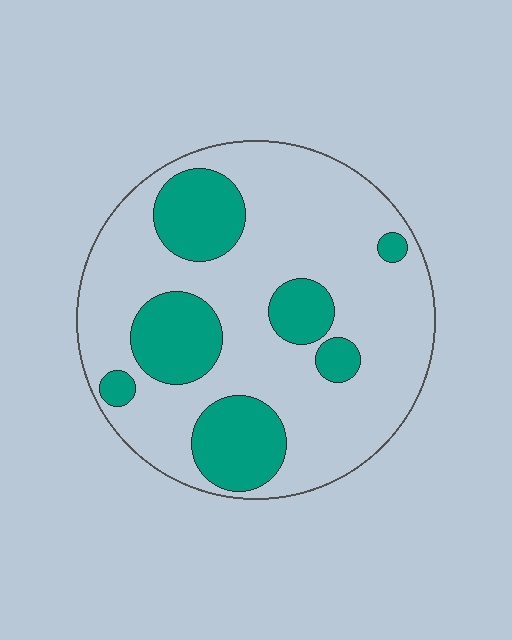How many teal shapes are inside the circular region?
7.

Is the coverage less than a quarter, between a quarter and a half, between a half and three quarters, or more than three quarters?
Between a quarter and a half.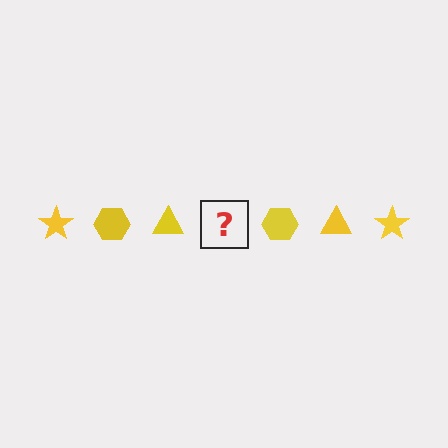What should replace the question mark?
The question mark should be replaced with a yellow star.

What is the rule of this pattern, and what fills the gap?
The rule is that the pattern cycles through star, hexagon, triangle shapes in yellow. The gap should be filled with a yellow star.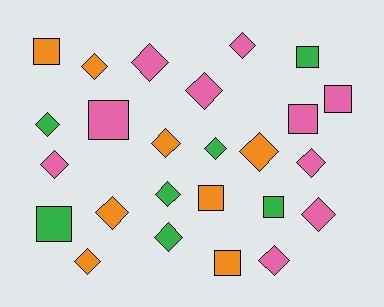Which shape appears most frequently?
Diamond, with 16 objects.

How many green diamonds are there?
There are 4 green diamonds.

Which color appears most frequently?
Pink, with 10 objects.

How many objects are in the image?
There are 25 objects.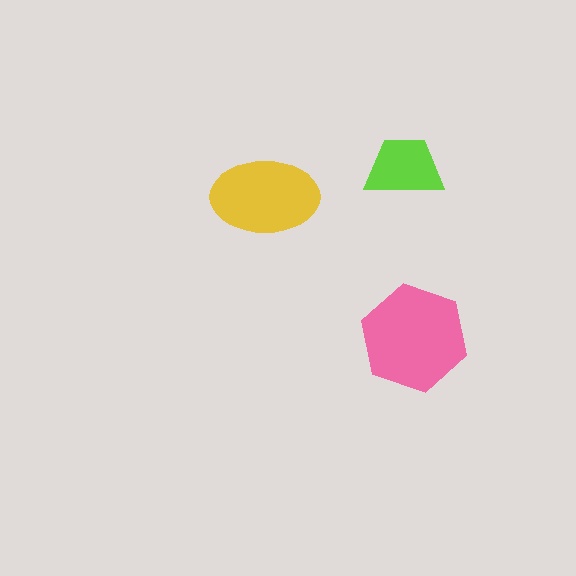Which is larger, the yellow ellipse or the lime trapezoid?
The yellow ellipse.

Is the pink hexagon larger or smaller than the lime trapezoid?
Larger.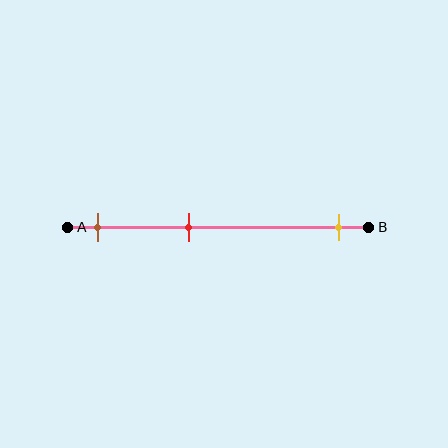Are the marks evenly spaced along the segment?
No, the marks are not evenly spaced.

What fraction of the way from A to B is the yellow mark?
The yellow mark is approximately 90% (0.9) of the way from A to B.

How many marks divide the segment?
There are 3 marks dividing the segment.